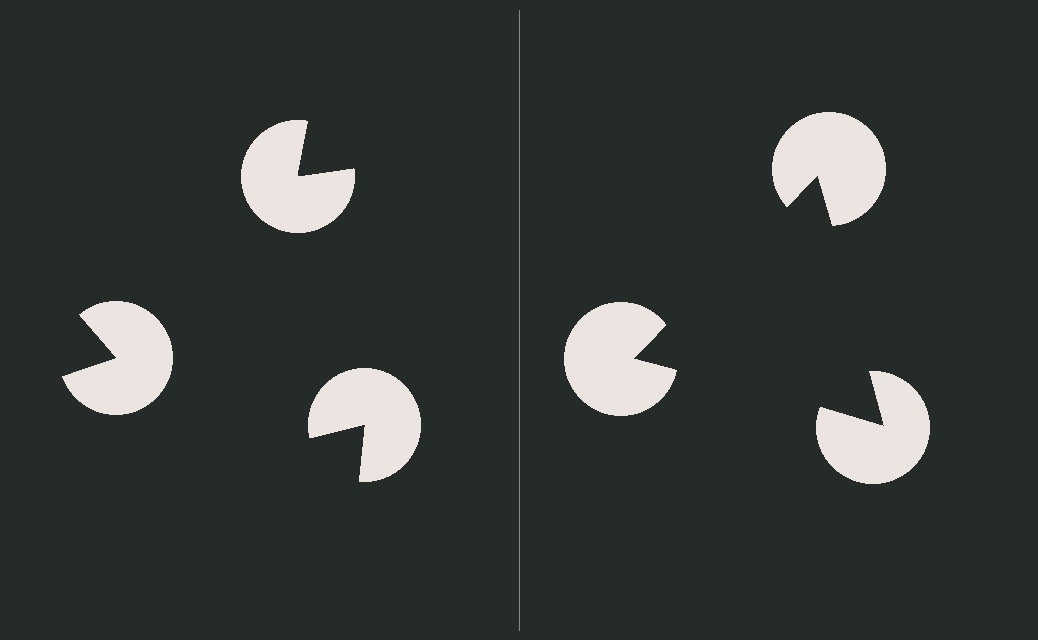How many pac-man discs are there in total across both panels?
6 — 3 on each side.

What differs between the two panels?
The pac-man discs are positioned identically on both sides; only the wedge orientations differ. On the right they align to a triangle; on the left they are misaligned.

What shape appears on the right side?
An illusory triangle.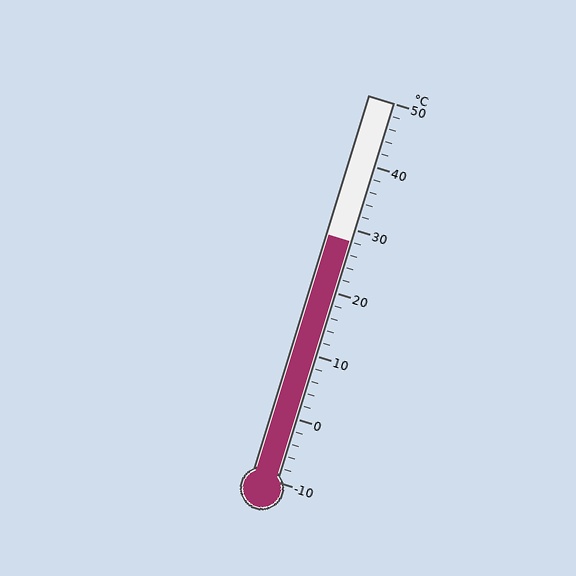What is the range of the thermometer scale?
The thermometer scale ranges from -10°C to 50°C.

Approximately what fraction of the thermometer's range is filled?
The thermometer is filled to approximately 65% of its range.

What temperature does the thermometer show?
The thermometer shows approximately 28°C.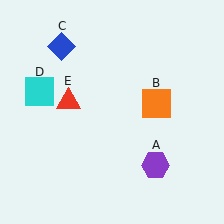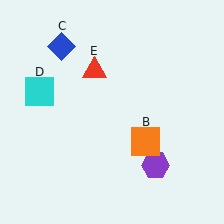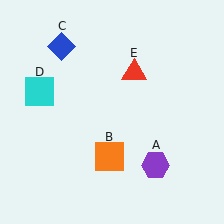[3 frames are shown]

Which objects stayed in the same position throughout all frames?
Purple hexagon (object A) and blue diamond (object C) and cyan square (object D) remained stationary.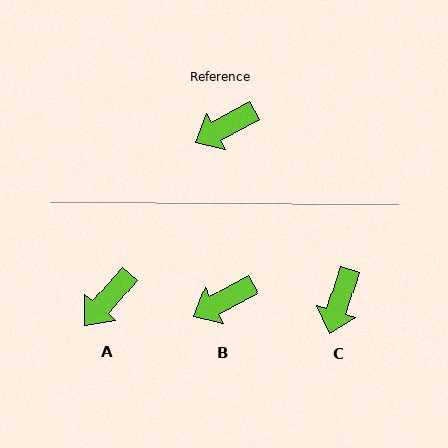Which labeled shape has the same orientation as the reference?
B.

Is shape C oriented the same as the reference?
No, it is off by about 44 degrees.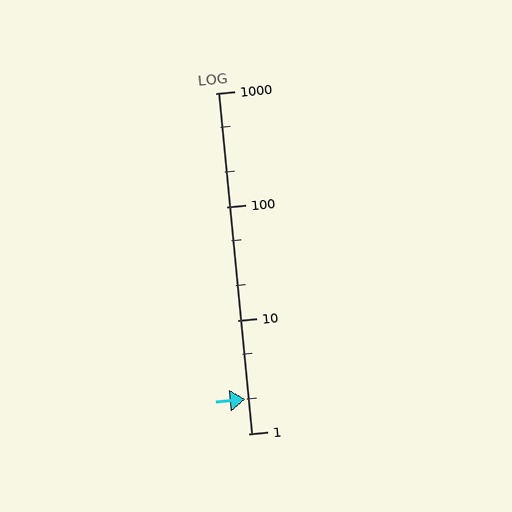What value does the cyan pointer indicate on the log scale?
The pointer indicates approximately 2.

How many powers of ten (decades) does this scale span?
The scale spans 3 decades, from 1 to 1000.